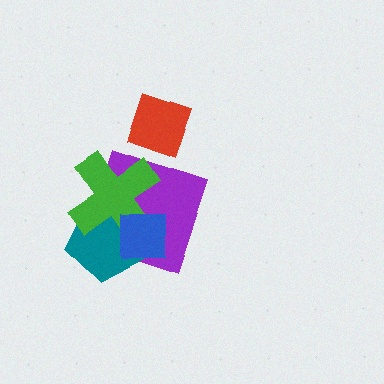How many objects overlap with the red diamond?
0 objects overlap with the red diamond.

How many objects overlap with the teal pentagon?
3 objects overlap with the teal pentagon.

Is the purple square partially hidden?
Yes, it is partially covered by another shape.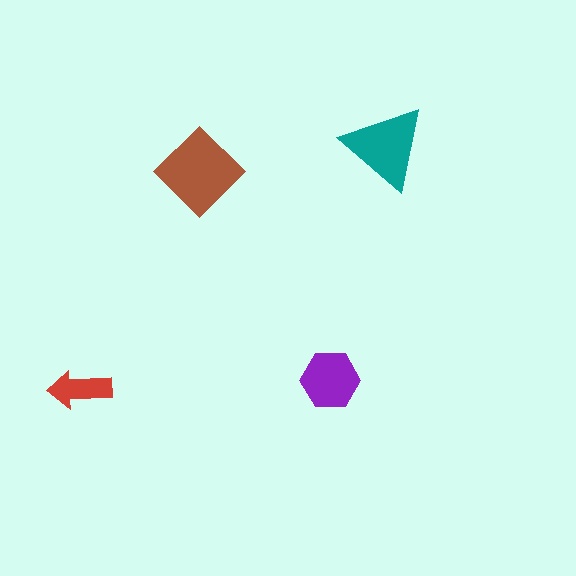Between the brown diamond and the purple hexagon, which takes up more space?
The brown diamond.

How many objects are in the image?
There are 4 objects in the image.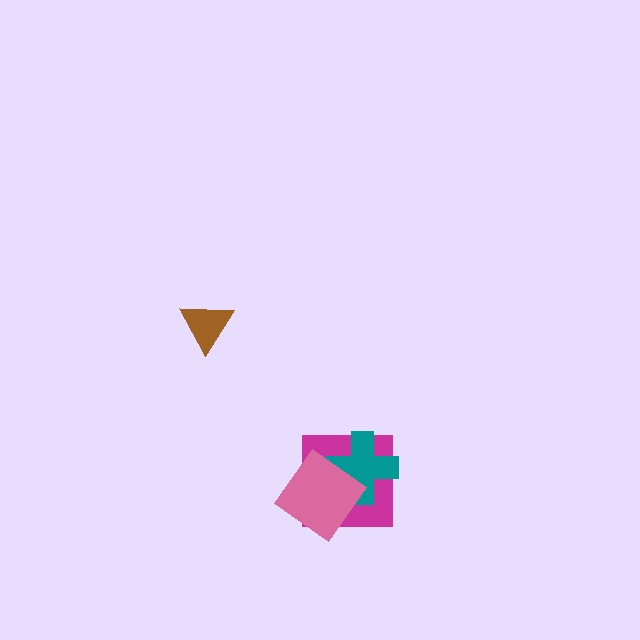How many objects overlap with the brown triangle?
0 objects overlap with the brown triangle.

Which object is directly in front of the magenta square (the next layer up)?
The teal cross is directly in front of the magenta square.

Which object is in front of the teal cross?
The pink diamond is in front of the teal cross.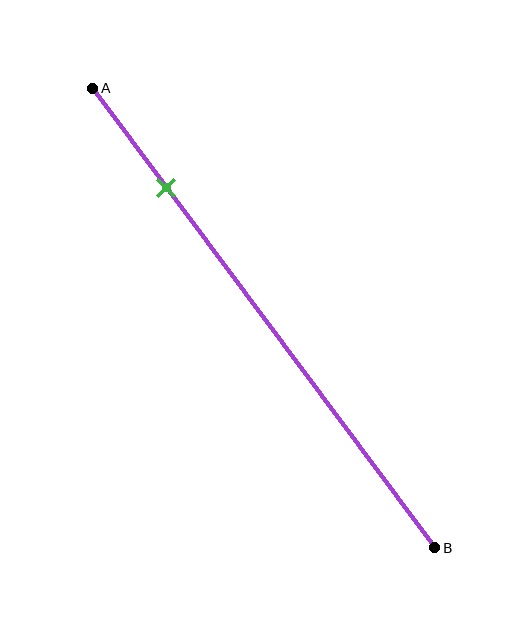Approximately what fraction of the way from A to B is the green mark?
The green mark is approximately 20% of the way from A to B.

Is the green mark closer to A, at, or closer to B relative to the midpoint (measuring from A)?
The green mark is closer to point A than the midpoint of segment AB.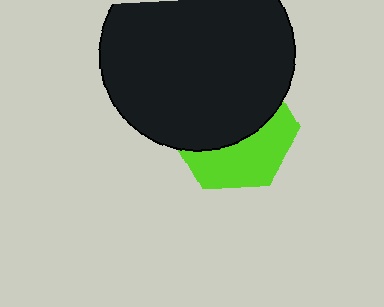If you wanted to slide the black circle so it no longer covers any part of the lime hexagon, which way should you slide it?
Slide it up — that is the most direct way to separate the two shapes.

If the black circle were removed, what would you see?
You would see the complete lime hexagon.